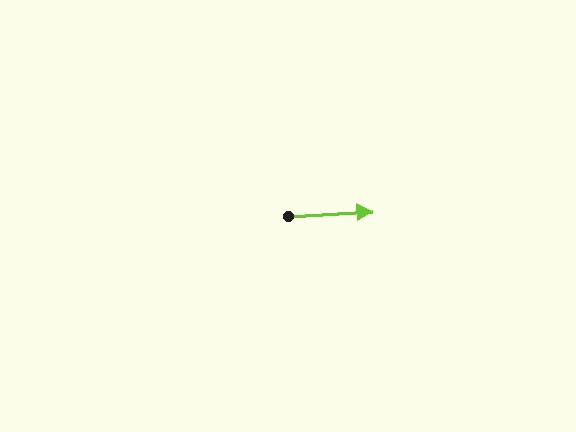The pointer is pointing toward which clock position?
Roughly 3 o'clock.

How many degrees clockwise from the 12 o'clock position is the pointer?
Approximately 87 degrees.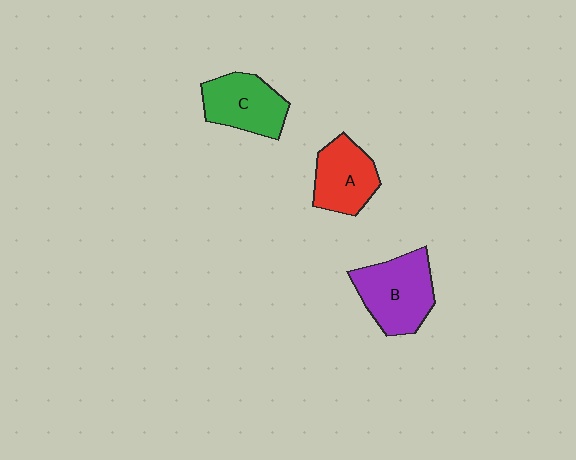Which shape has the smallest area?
Shape A (red).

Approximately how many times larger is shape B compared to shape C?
Approximately 1.2 times.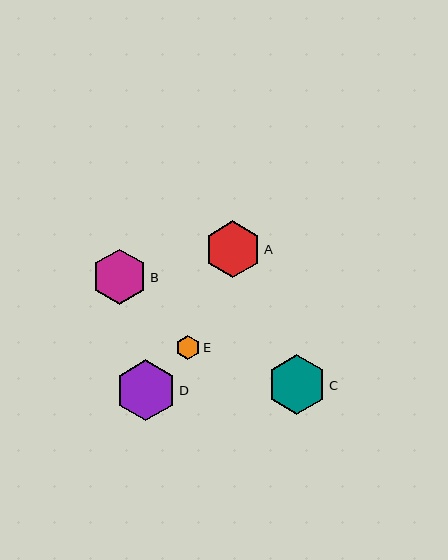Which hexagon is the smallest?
Hexagon E is the smallest with a size of approximately 24 pixels.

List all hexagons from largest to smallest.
From largest to smallest: D, C, A, B, E.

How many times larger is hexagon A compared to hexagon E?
Hexagon A is approximately 2.3 times the size of hexagon E.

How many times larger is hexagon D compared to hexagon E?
Hexagon D is approximately 2.5 times the size of hexagon E.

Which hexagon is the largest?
Hexagon D is the largest with a size of approximately 61 pixels.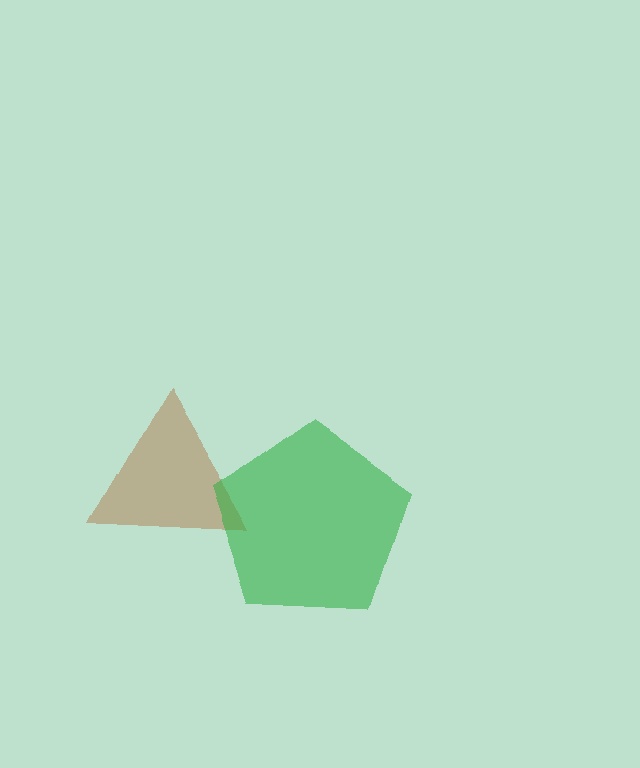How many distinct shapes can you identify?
There are 2 distinct shapes: a brown triangle, a green pentagon.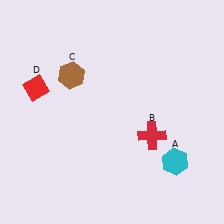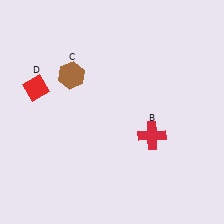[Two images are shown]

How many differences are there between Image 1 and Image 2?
There is 1 difference between the two images.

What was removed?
The cyan hexagon (A) was removed in Image 2.